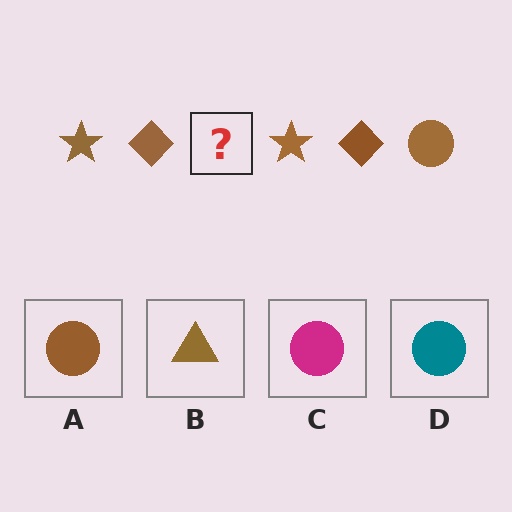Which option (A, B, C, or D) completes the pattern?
A.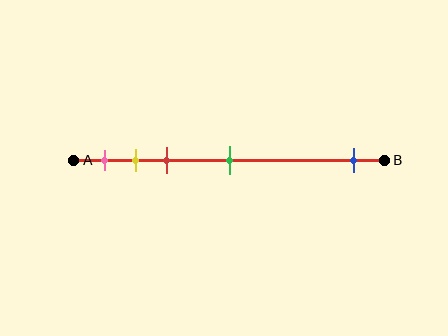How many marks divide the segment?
There are 5 marks dividing the segment.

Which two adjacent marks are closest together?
The yellow and red marks are the closest adjacent pair.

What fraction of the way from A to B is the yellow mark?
The yellow mark is approximately 20% (0.2) of the way from A to B.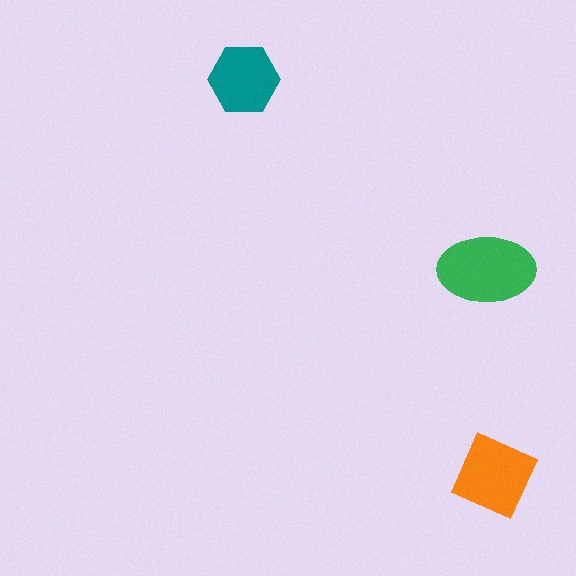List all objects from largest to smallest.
The green ellipse, the orange square, the teal hexagon.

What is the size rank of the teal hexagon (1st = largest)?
3rd.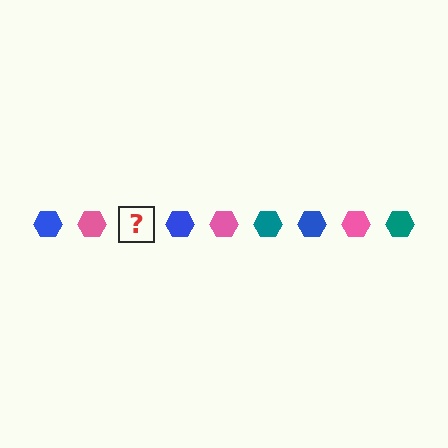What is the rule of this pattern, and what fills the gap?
The rule is that the pattern cycles through blue, pink, teal hexagons. The gap should be filled with a teal hexagon.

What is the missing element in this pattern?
The missing element is a teal hexagon.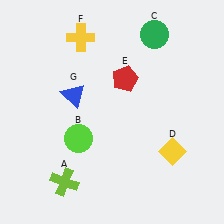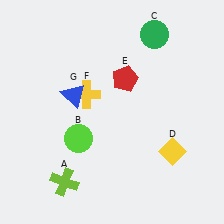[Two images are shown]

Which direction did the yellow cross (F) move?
The yellow cross (F) moved down.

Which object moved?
The yellow cross (F) moved down.